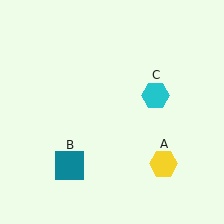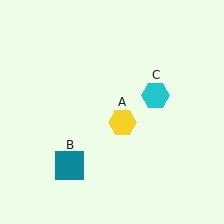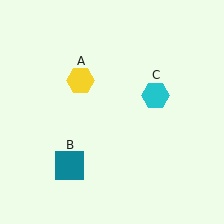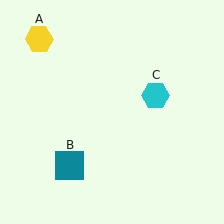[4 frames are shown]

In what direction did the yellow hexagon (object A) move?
The yellow hexagon (object A) moved up and to the left.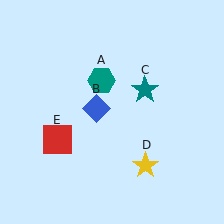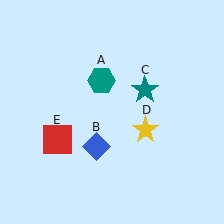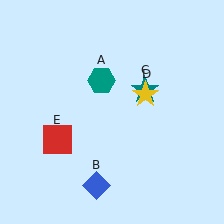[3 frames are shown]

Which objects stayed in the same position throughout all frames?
Teal hexagon (object A) and teal star (object C) and red square (object E) remained stationary.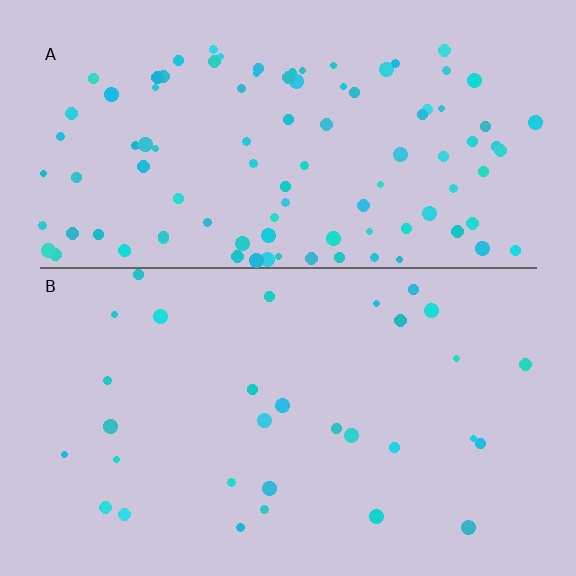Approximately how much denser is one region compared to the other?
Approximately 3.3× — region A over region B.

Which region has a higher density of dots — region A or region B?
A (the top).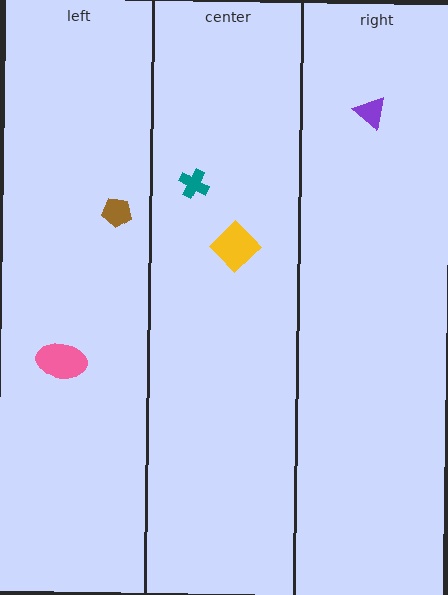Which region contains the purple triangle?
The right region.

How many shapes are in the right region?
1.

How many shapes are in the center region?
2.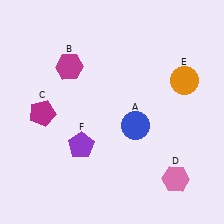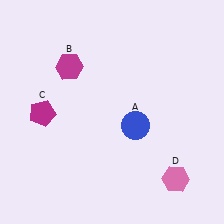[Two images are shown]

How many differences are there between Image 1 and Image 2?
There are 2 differences between the two images.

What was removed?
The orange circle (E), the purple pentagon (F) were removed in Image 2.